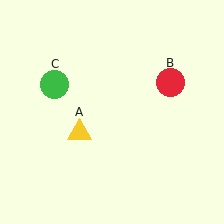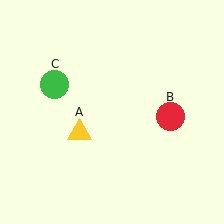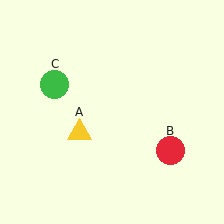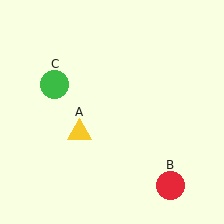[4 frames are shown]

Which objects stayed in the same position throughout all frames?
Yellow triangle (object A) and green circle (object C) remained stationary.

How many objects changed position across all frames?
1 object changed position: red circle (object B).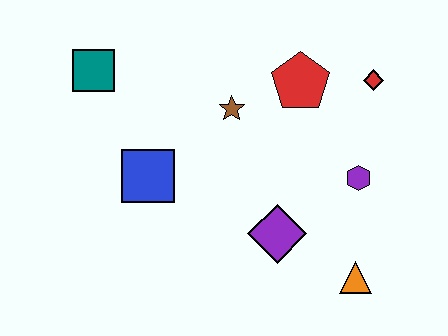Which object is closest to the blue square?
The brown star is closest to the blue square.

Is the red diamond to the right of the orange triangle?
Yes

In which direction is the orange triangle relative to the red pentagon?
The orange triangle is below the red pentagon.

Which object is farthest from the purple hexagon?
The teal square is farthest from the purple hexagon.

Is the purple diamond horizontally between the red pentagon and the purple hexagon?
No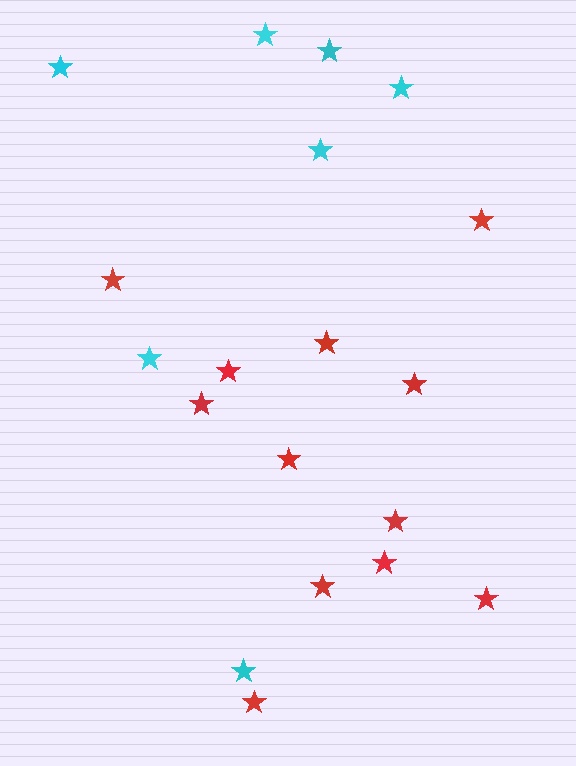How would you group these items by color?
There are 2 groups: one group of cyan stars (7) and one group of red stars (12).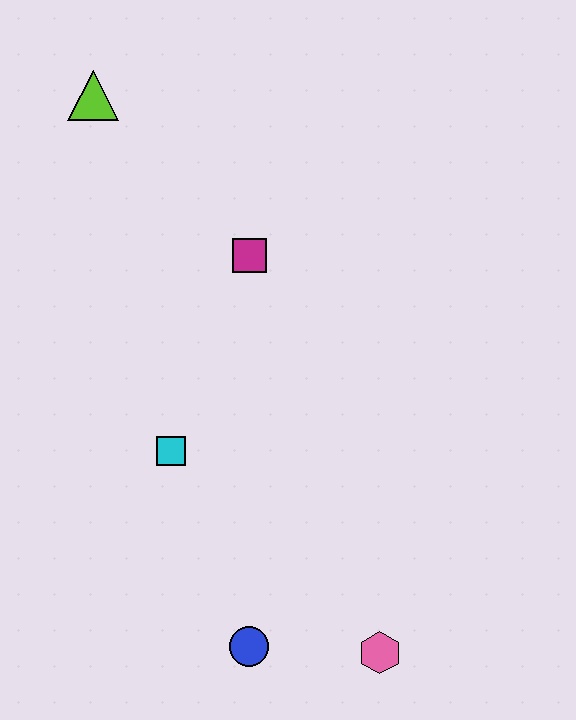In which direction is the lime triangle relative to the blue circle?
The lime triangle is above the blue circle.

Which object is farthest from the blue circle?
The lime triangle is farthest from the blue circle.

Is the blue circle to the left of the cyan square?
No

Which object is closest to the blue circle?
The pink hexagon is closest to the blue circle.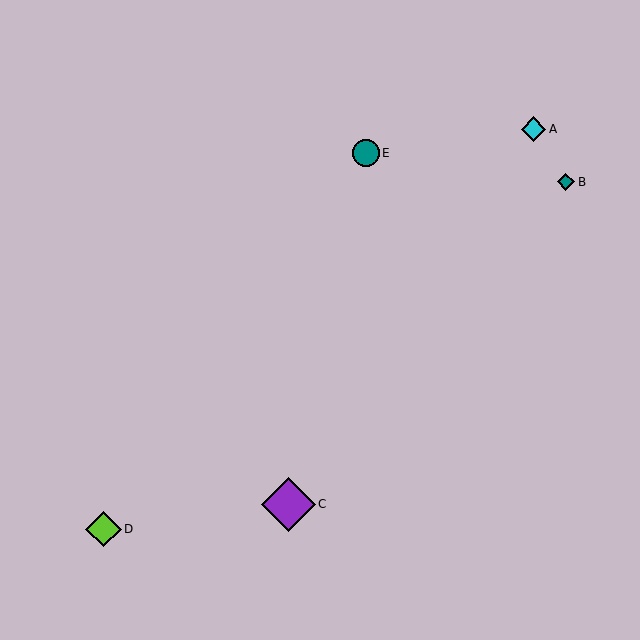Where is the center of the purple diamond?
The center of the purple diamond is at (288, 504).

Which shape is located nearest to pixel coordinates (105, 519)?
The lime diamond (labeled D) at (104, 529) is nearest to that location.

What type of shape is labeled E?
Shape E is a teal circle.